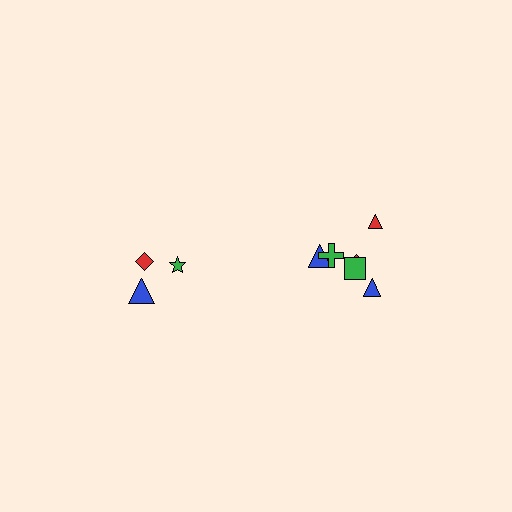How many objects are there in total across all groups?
There are 9 objects.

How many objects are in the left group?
There are 3 objects.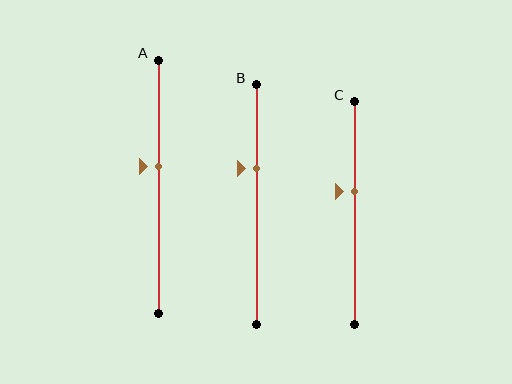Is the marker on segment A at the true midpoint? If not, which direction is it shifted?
No, the marker on segment A is shifted upward by about 8% of the segment length.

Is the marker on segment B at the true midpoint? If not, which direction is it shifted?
No, the marker on segment B is shifted upward by about 15% of the segment length.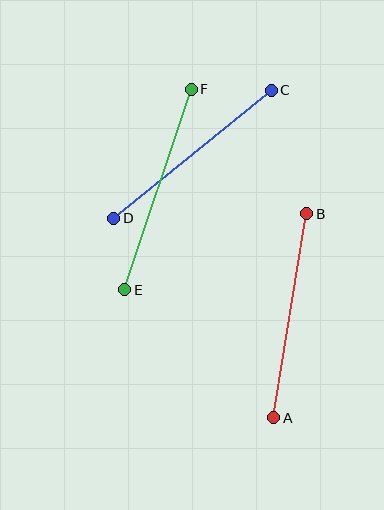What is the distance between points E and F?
The distance is approximately 211 pixels.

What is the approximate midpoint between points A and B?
The midpoint is at approximately (290, 316) pixels.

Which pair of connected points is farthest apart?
Points E and F are farthest apart.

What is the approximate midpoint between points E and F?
The midpoint is at approximately (158, 190) pixels.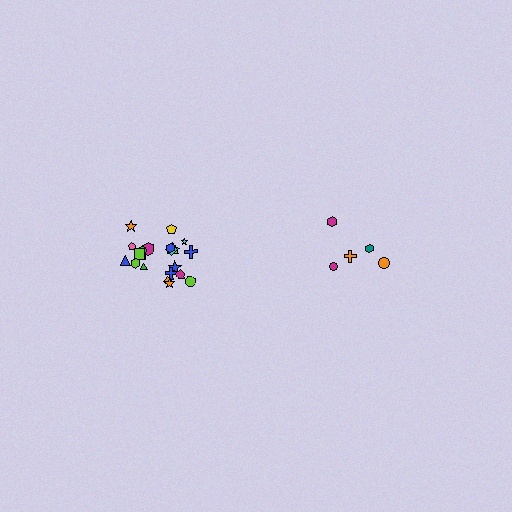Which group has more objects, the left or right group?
The left group.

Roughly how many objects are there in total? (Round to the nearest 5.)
Roughly 25 objects in total.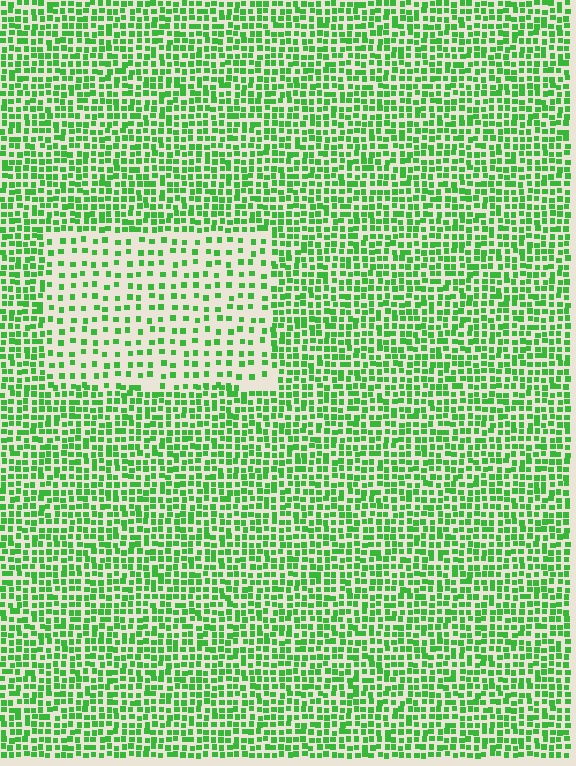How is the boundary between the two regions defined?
The boundary is defined by a change in element density (approximately 2.2x ratio). All elements are the same color, size, and shape.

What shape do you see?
I see a rectangle.